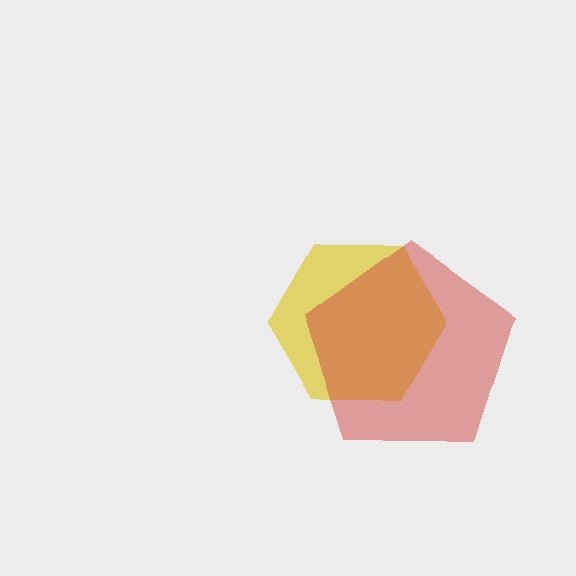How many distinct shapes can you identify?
There are 2 distinct shapes: a yellow hexagon, a red pentagon.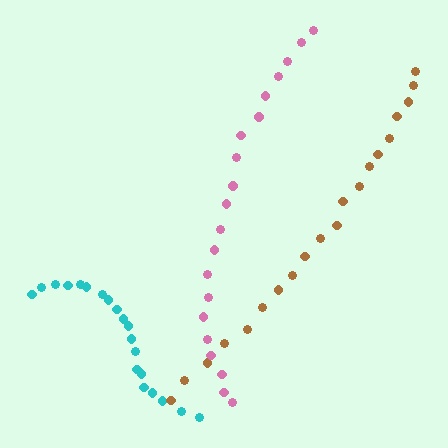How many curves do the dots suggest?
There are 3 distinct paths.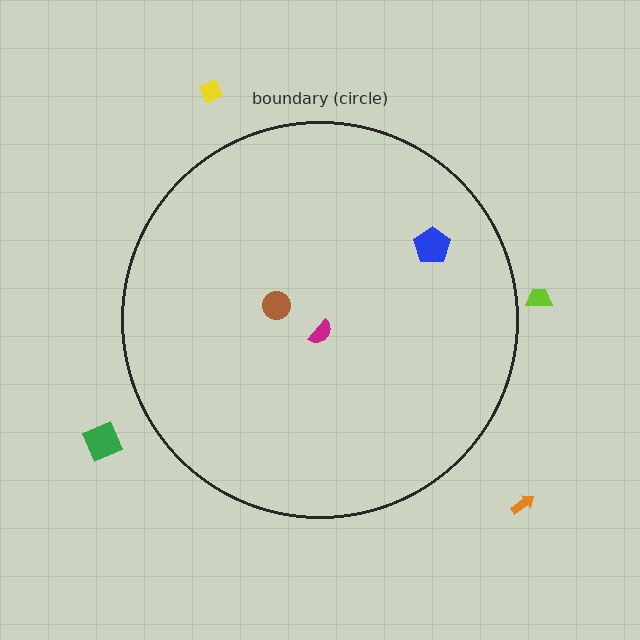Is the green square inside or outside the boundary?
Outside.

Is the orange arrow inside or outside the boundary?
Outside.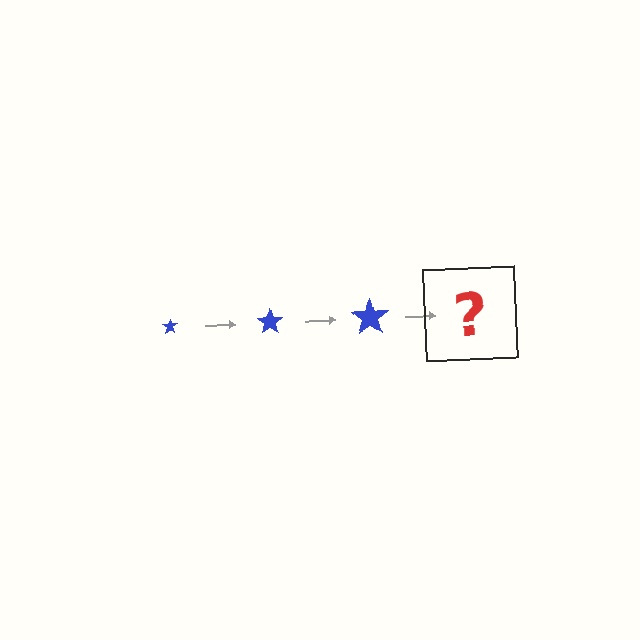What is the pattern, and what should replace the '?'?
The pattern is that the star gets progressively larger each step. The '?' should be a blue star, larger than the previous one.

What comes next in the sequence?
The next element should be a blue star, larger than the previous one.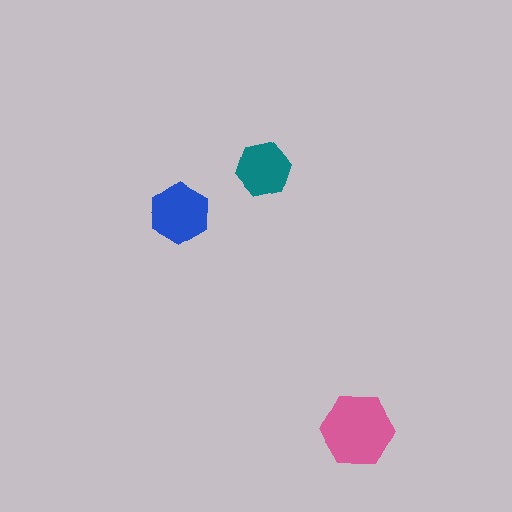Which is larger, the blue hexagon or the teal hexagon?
The blue one.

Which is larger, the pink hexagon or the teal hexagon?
The pink one.